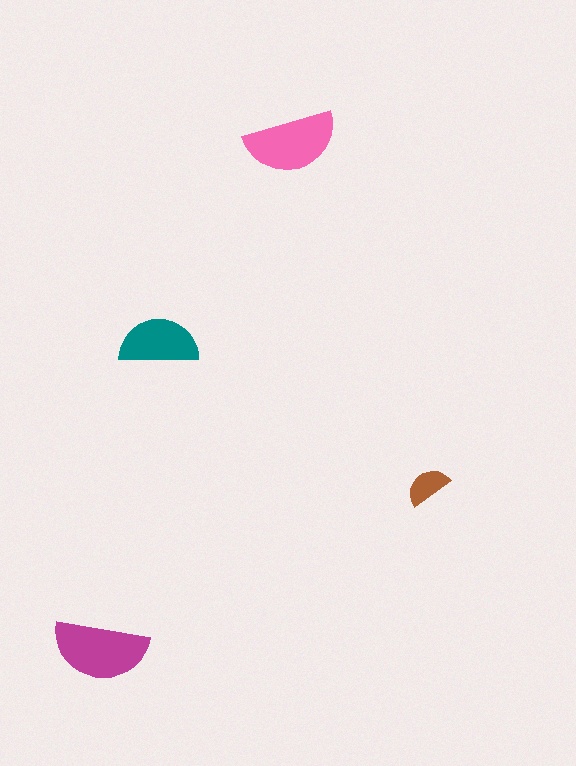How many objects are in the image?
There are 4 objects in the image.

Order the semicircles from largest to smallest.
the magenta one, the pink one, the teal one, the brown one.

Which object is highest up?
The pink semicircle is topmost.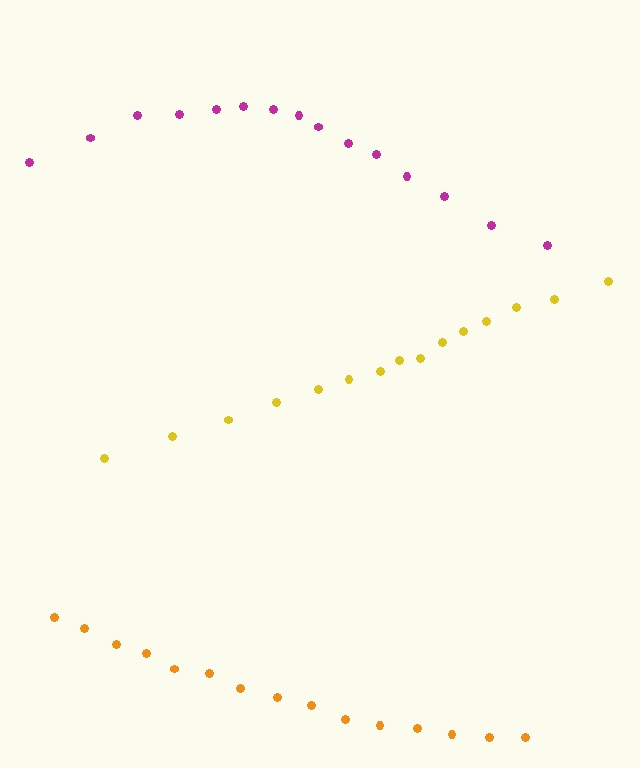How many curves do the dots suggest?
There are 3 distinct paths.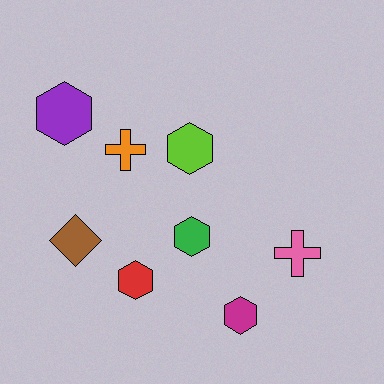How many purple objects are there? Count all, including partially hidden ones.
There is 1 purple object.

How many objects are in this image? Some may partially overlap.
There are 8 objects.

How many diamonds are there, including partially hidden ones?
There is 1 diamond.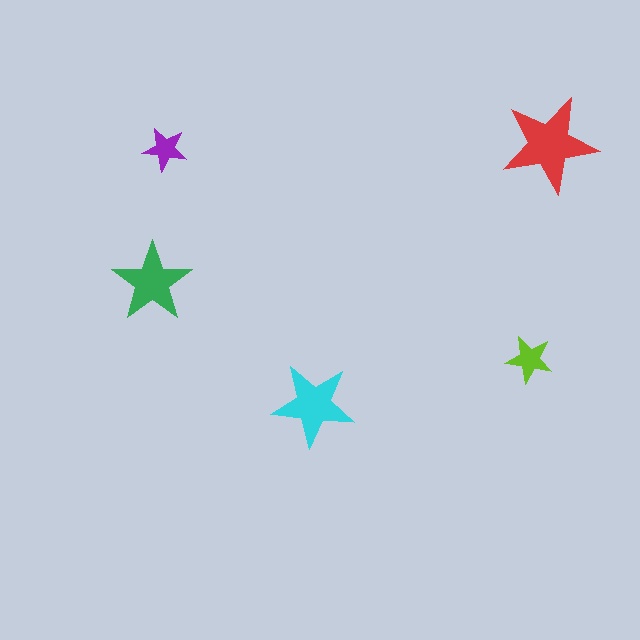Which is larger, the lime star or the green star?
The green one.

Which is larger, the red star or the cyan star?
The red one.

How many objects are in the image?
There are 5 objects in the image.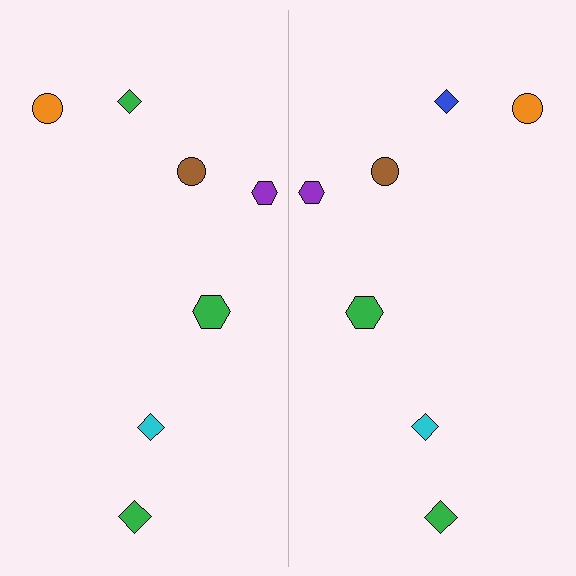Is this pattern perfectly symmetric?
No, the pattern is not perfectly symmetric. The blue diamond on the right side breaks the symmetry — its mirror counterpart is green.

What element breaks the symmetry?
The blue diamond on the right side breaks the symmetry — its mirror counterpart is green.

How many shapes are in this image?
There are 14 shapes in this image.